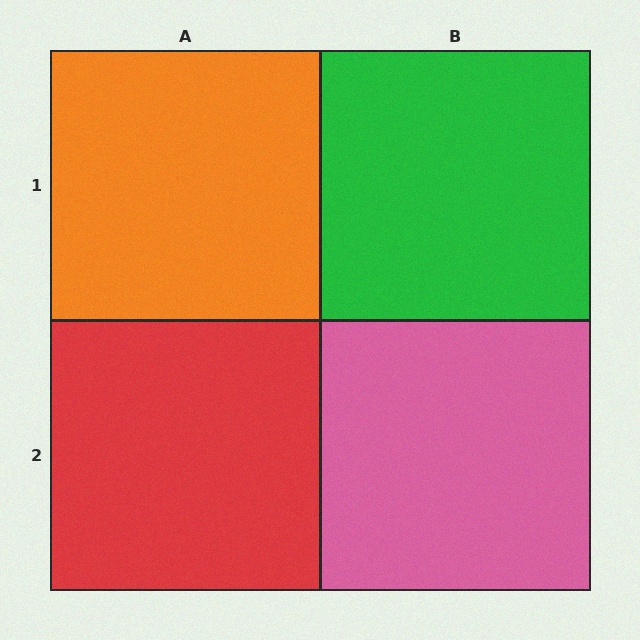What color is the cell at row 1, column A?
Orange.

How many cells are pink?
1 cell is pink.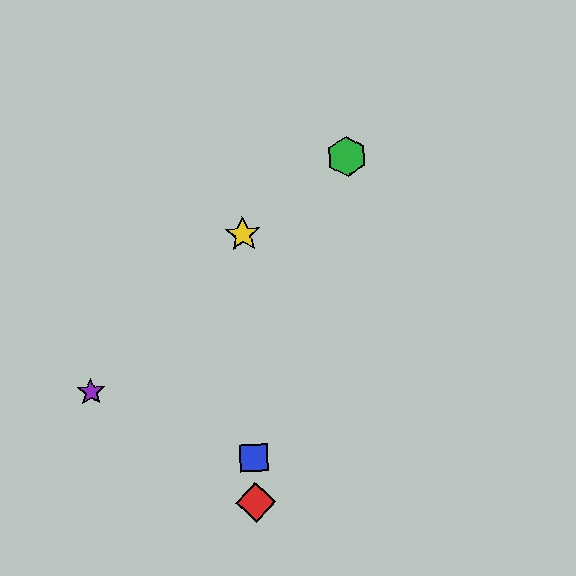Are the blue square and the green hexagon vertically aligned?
No, the blue square is at x≈254 and the green hexagon is at x≈347.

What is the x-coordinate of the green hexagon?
The green hexagon is at x≈347.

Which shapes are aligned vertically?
The red diamond, the blue square, the yellow star are aligned vertically.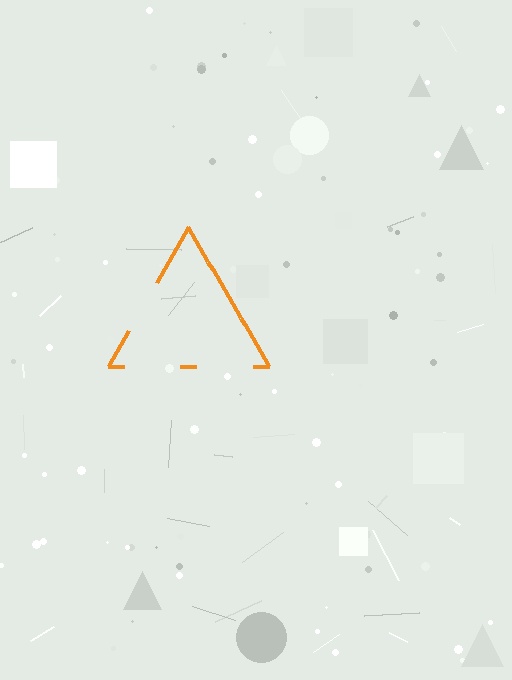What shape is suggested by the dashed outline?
The dashed outline suggests a triangle.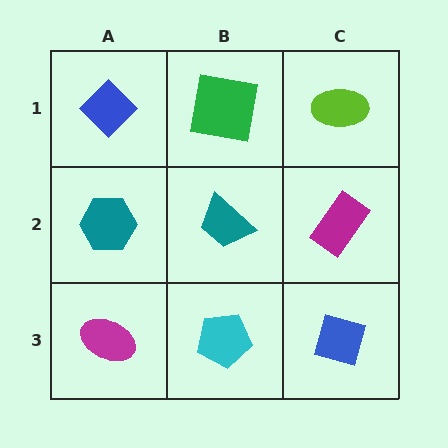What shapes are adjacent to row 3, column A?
A teal hexagon (row 2, column A), a cyan pentagon (row 3, column B).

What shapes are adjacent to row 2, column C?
A lime ellipse (row 1, column C), a blue diamond (row 3, column C), a teal trapezoid (row 2, column B).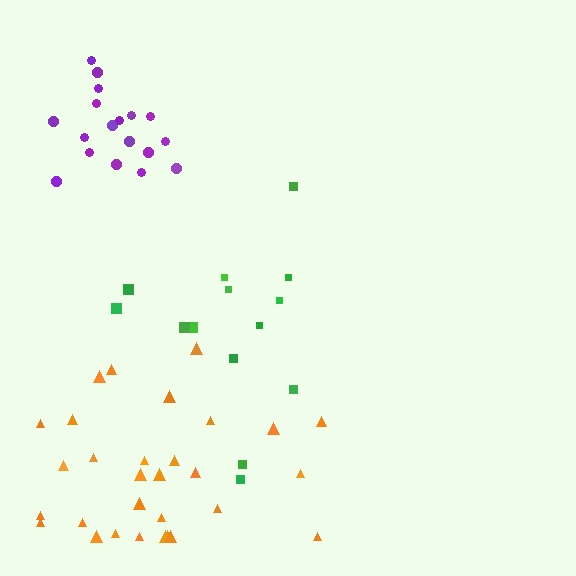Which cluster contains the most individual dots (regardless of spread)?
Orange (30).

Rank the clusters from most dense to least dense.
purple, orange, green.